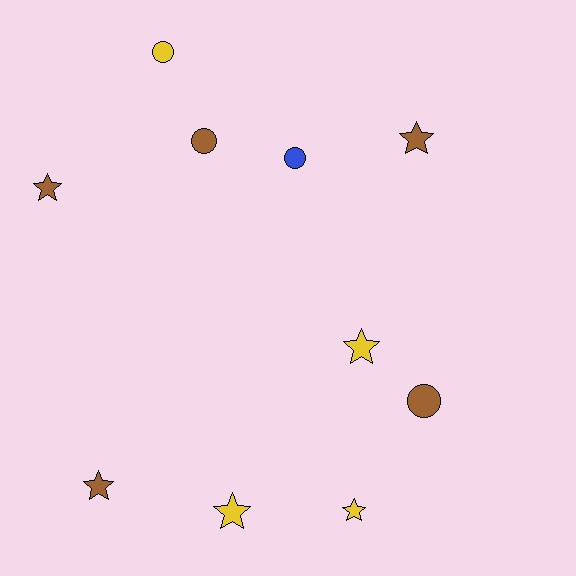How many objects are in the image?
There are 10 objects.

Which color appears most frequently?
Brown, with 5 objects.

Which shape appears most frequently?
Star, with 6 objects.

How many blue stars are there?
There are no blue stars.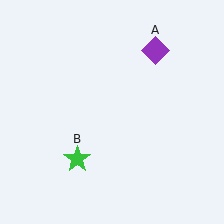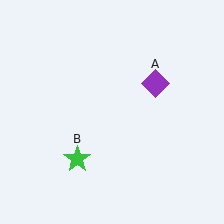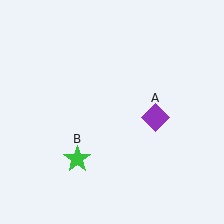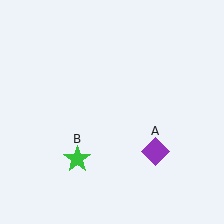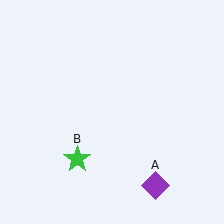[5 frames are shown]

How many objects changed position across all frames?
1 object changed position: purple diamond (object A).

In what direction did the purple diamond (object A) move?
The purple diamond (object A) moved down.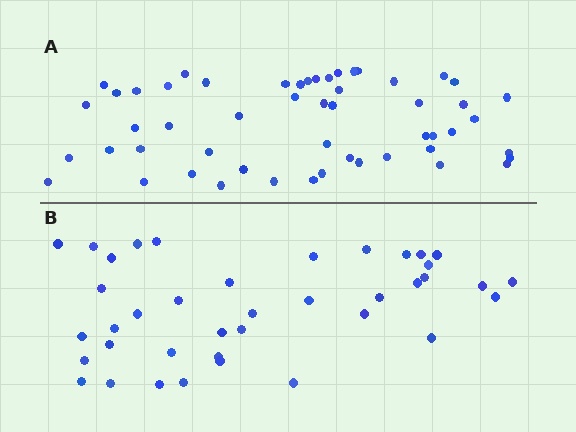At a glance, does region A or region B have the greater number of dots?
Region A (the top region) has more dots.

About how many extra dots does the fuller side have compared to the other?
Region A has approximately 15 more dots than region B.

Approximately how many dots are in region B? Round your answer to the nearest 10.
About 40 dots. (The exact count is 39, which rounds to 40.)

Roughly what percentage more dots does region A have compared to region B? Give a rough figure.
About 35% more.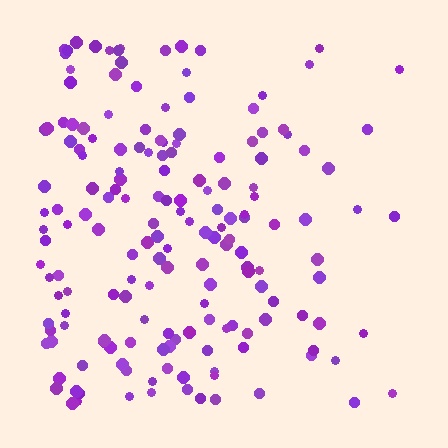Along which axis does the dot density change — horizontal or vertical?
Horizontal.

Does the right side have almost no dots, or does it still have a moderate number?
Still a moderate number, just noticeably fewer than the left.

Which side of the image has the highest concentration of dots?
The left.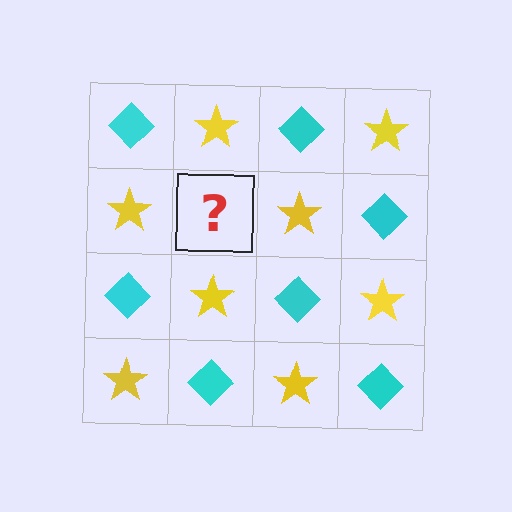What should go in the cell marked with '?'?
The missing cell should contain a cyan diamond.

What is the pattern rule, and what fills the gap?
The rule is that it alternates cyan diamond and yellow star in a checkerboard pattern. The gap should be filled with a cyan diamond.